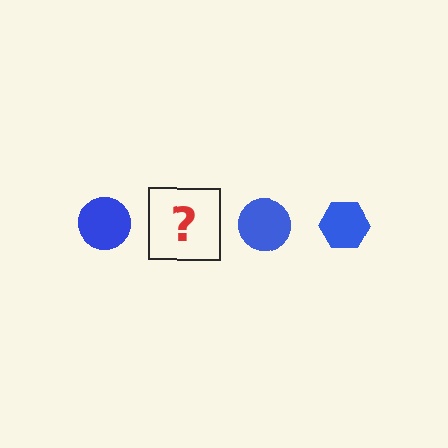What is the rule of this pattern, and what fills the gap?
The rule is that the pattern cycles through circle, hexagon shapes in blue. The gap should be filled with a blue hexagon.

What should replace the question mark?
The question mark should be replaced with a blue hexagon.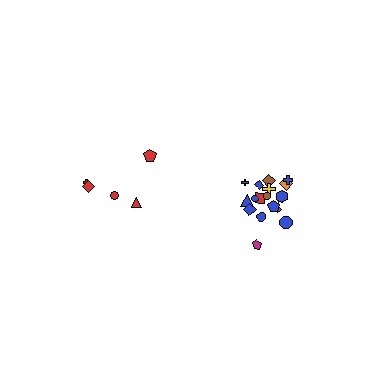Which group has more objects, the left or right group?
The right group.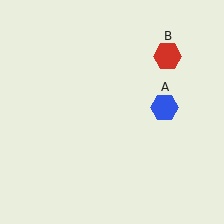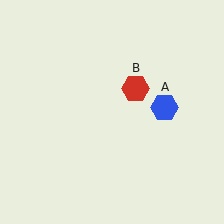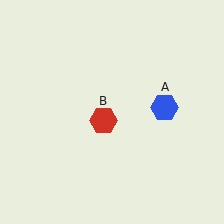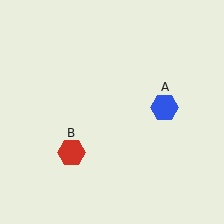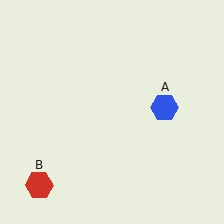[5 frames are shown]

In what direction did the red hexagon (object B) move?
The red hexagon (object B) moved down and to the left.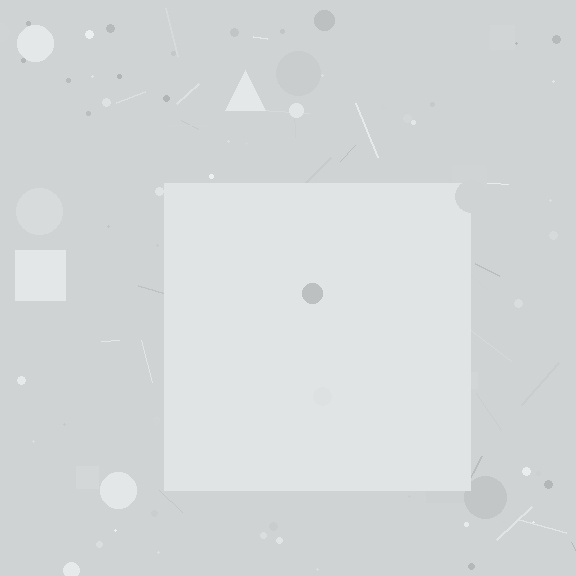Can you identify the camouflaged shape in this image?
The camouflaged shape is a square.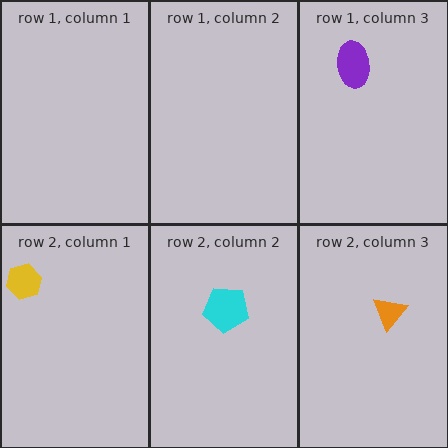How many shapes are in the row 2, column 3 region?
1.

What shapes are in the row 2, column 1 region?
The yellow hexagon.